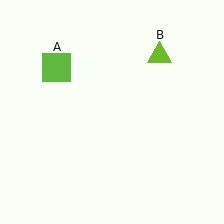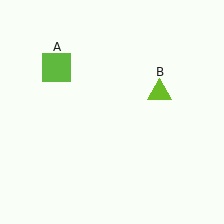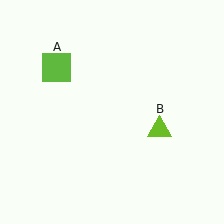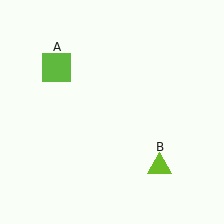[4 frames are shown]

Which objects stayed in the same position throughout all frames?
Lime square (object A) remained stationary.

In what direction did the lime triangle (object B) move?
The lime triangle (object B) moved down.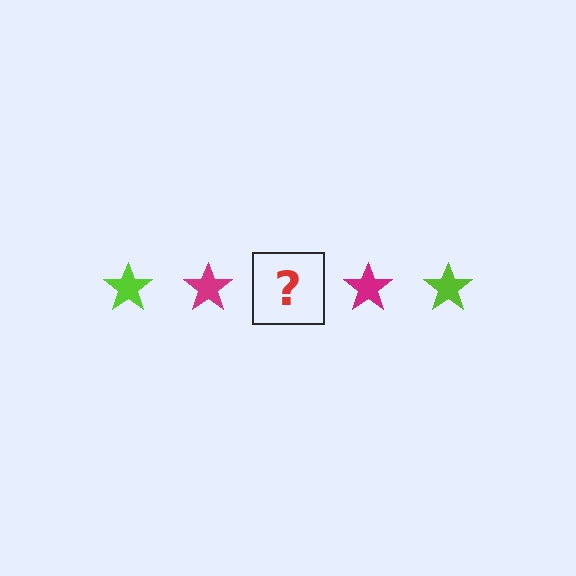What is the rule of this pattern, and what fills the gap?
The rule is that the pattern cycles through lime, magenta stars. The gap should be filled with a lime star.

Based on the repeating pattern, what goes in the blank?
The blank should be a lime star.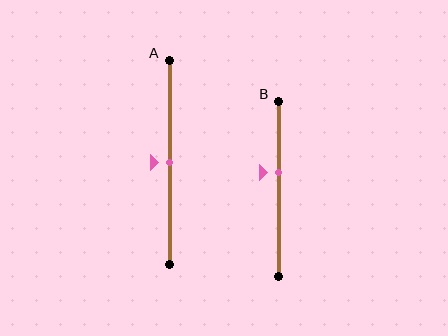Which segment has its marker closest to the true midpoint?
Segment A has its marker closest to the true midpoint.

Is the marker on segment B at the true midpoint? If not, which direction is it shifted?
No, the marker on segment B is shifted upward by about 9% of the segment length.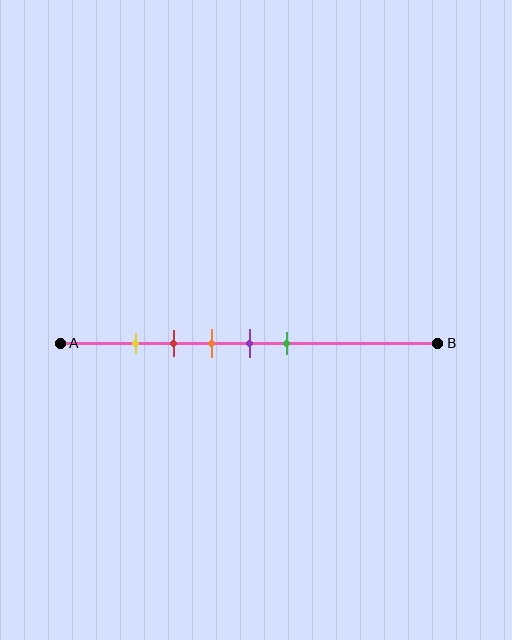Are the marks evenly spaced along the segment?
Yes, the marks are approximately evenly spaced.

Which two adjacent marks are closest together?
The yellow and red marks are the closest adjacent pair.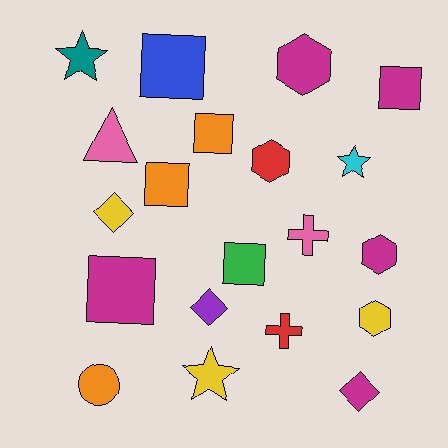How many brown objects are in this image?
There are no brown objects.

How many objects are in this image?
There are 20 objects.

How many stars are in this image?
There are 3 stars.